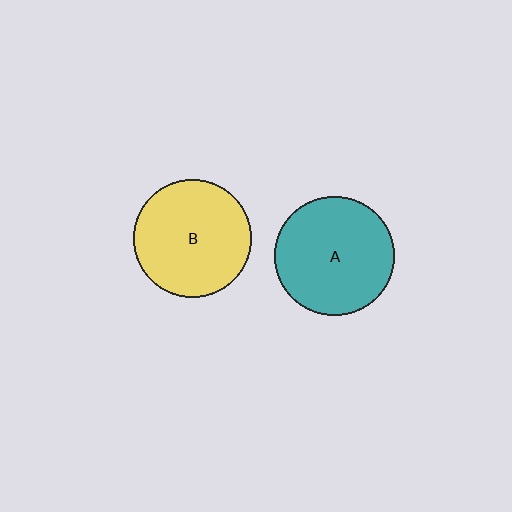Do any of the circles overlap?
No, none of the circles overlap.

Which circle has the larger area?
Circle A (teal).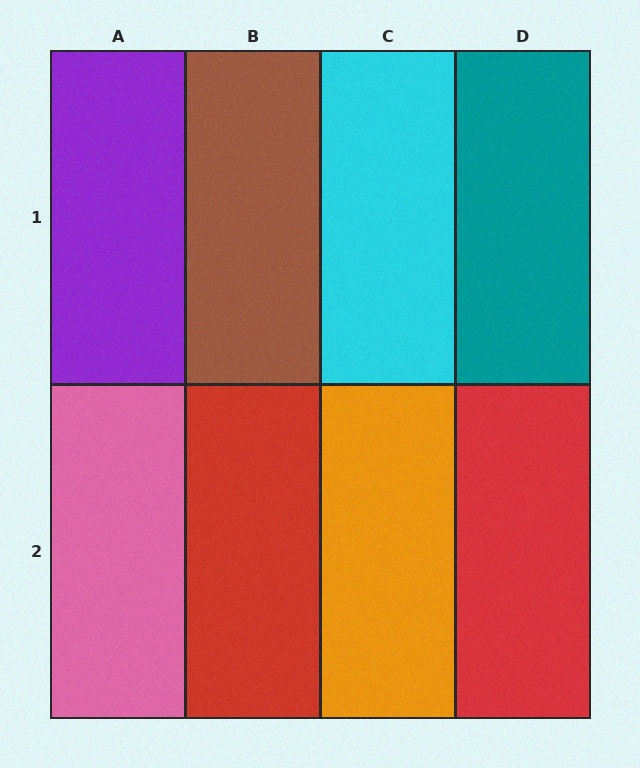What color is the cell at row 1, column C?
Cyan.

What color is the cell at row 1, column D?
Teal.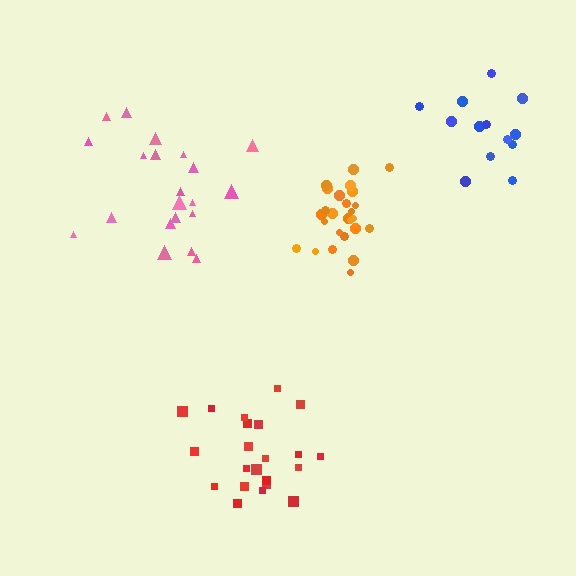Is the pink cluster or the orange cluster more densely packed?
Orange.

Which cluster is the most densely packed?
Orange.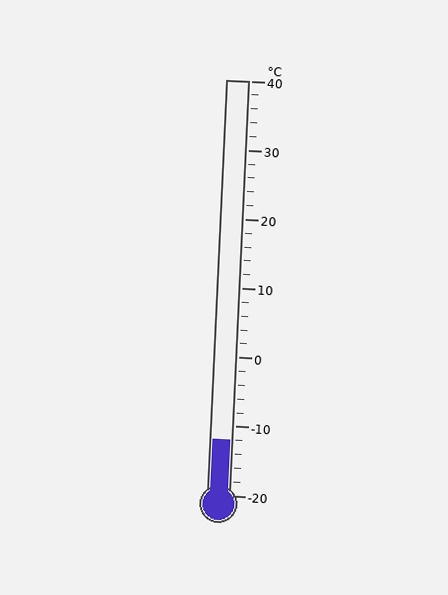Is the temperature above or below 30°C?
The temperature is below 30°C.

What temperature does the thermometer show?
The thermometer shows approximately -12°C.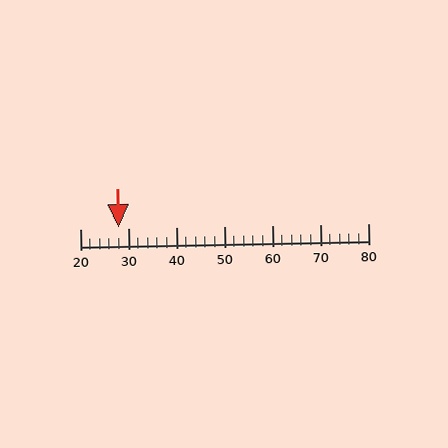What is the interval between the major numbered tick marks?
The major tick marks are spaced 10 units apart.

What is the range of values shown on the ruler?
The ruler shows values from 20 to 80.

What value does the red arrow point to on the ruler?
The red arrow points to approximately 28.